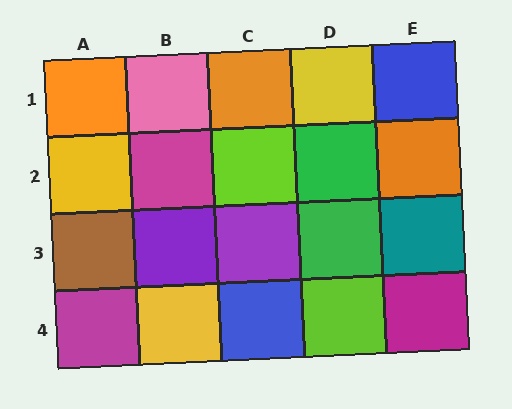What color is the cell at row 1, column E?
Blue.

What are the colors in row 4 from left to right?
Magenta, yellow, blue, lime, magenta.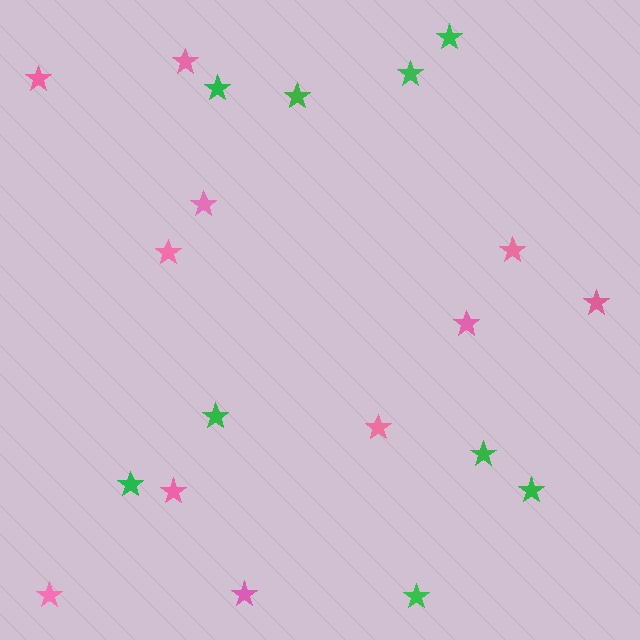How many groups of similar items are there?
There are 2 groups: one group of green stars (9) and one group of pink stars (11).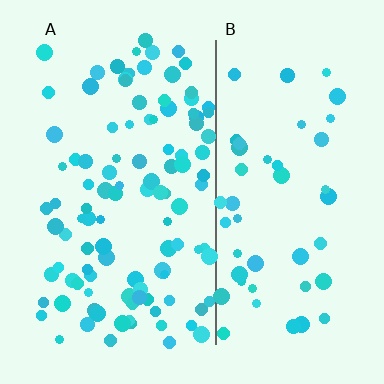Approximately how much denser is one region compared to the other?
Approximately 2.2× — region A over region B.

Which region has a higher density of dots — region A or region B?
A (the left).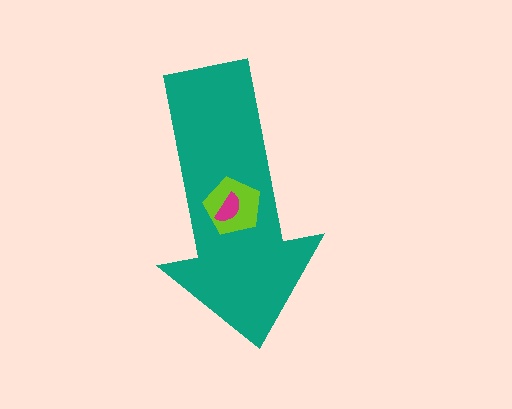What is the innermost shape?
The magenta semicircle.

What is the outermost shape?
The teal arrow.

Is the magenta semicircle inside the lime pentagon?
Yes.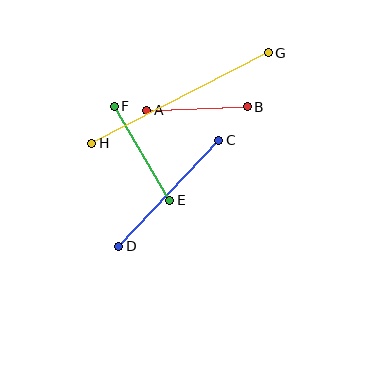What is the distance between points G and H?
The distance is approximately 198 pixels.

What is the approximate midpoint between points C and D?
The midpoint is at approximately (169, 193) pixels.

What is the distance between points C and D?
The distance is approximately 146 pixels.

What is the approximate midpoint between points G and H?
The midpoint is at approximately (180, 98) pixels.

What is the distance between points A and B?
The distance is approximately 100 pixels.